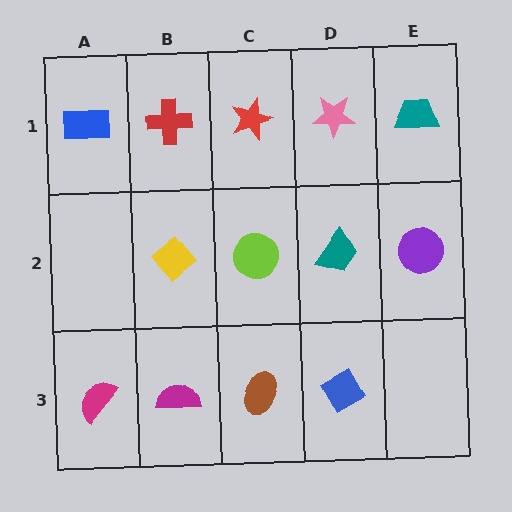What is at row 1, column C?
A red star.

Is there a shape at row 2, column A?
No, that cell is empty.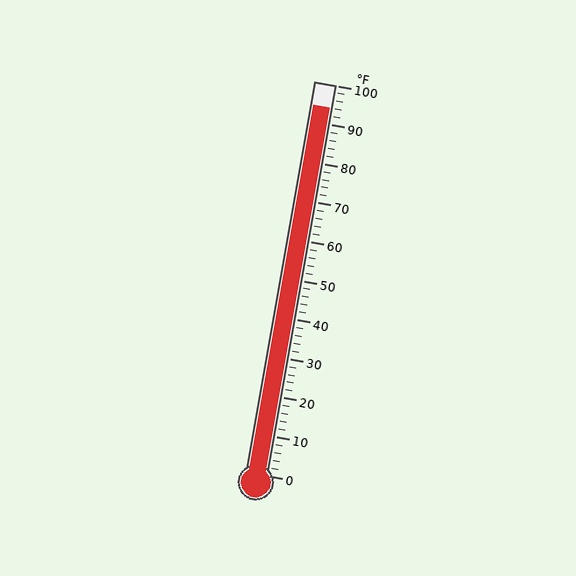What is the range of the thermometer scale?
The thermometer scale ranges from 0°F to 100°F.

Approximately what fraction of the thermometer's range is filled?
The thermometer is filled to approximately 95% of its range.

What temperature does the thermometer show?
The thermometer shows approximately 94°F.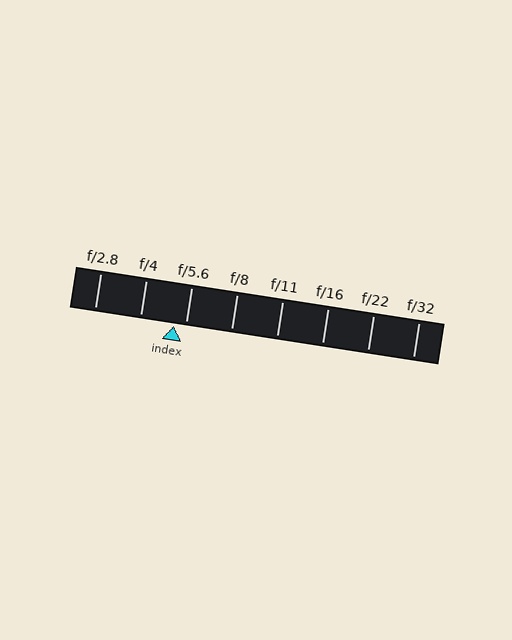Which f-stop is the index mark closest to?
The index mark is closest to f/5.6.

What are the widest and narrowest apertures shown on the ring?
The widest aperture shown is f/2.8 and the narrowest is f/32.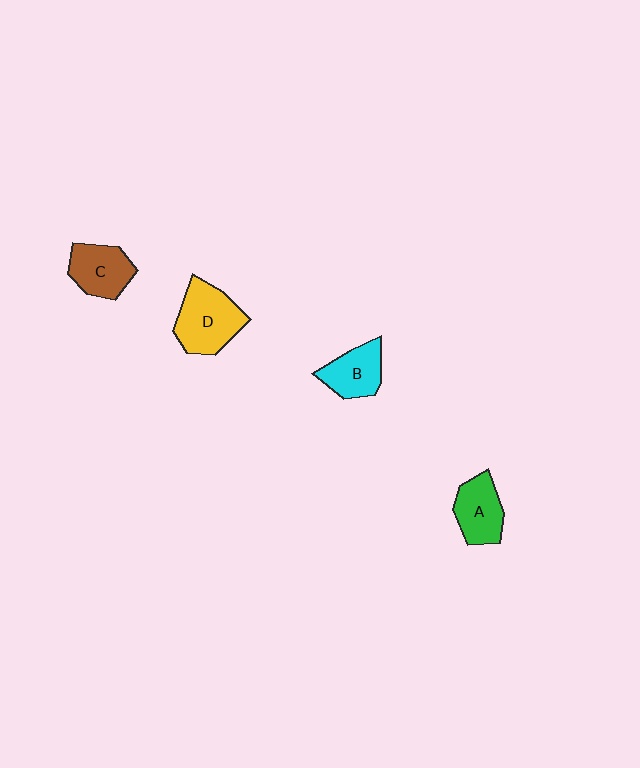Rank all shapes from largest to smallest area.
From largest to smallest: D (yellow), C (brown), A (green), B (cyan).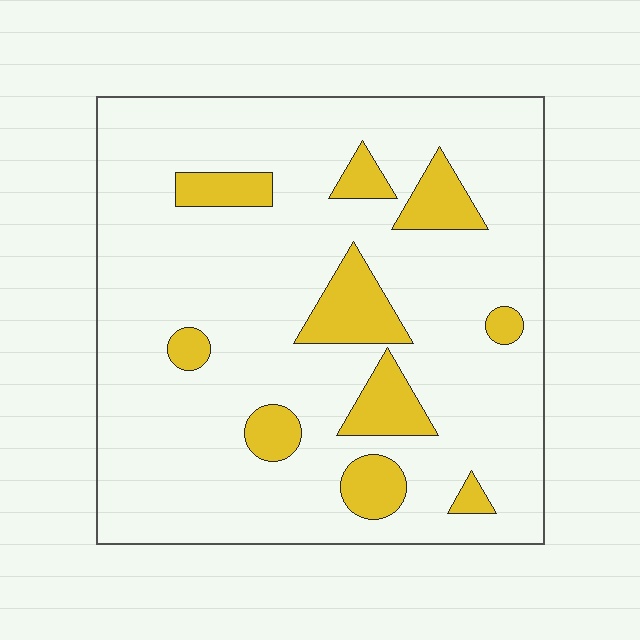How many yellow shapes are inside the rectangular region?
10.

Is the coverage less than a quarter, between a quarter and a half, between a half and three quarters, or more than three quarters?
Less than a quarter.